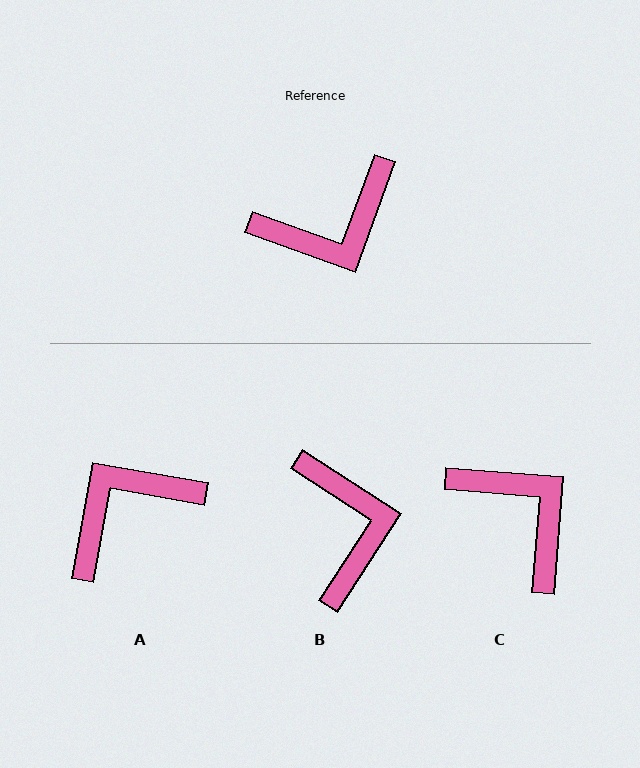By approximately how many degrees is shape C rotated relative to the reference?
Approximately 106 degrees counter-clockwise.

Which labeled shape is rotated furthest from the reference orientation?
A, about 170 degrees away.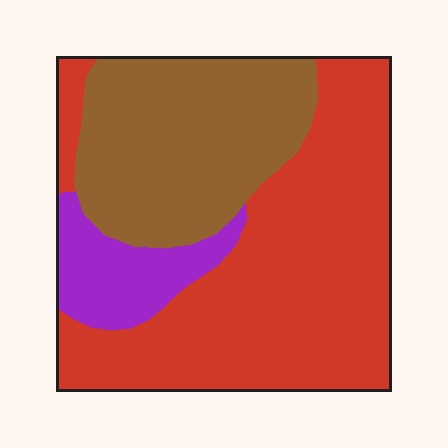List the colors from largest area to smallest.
From largest to smallest: red, brown, purple.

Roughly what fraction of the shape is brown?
Brown covers about 35% of the shape.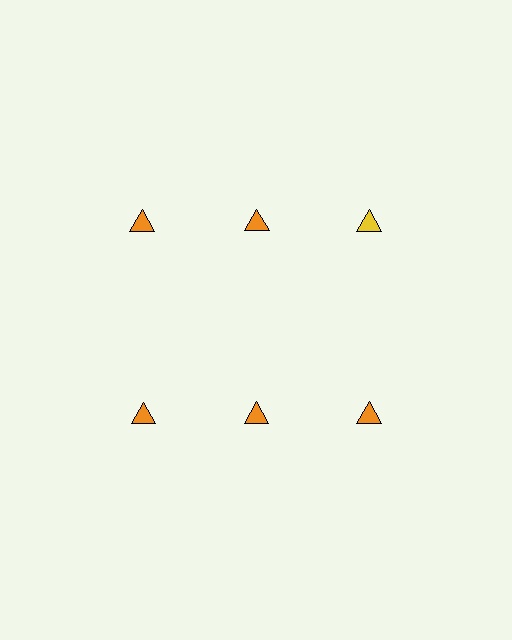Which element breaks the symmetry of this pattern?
The yellow triangle in the top row, center column breaks the symmetry. All other shapes are orange triangles.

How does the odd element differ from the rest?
It has a different color: yellow instead of orange.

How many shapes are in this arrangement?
There are 6 shapes arranged in a grid pattern.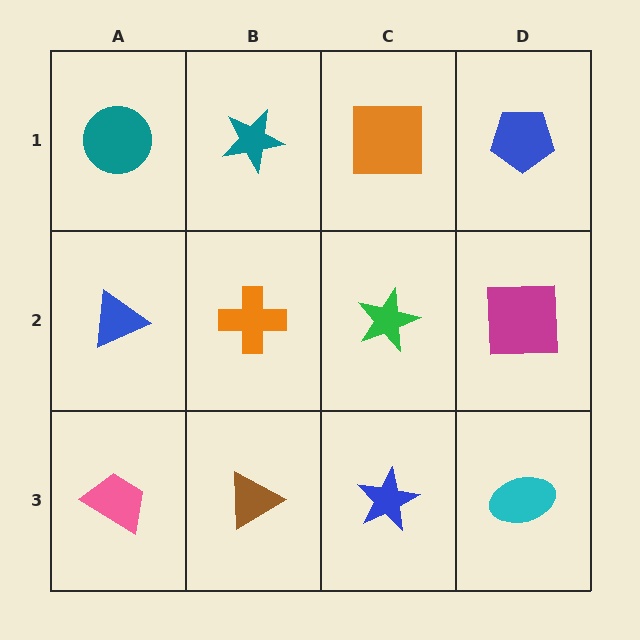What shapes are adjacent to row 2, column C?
An orange square (row 1, column C), a blue star (row 3, column C), an orange cross (row 2, column B), a magenta square (row 2, column D).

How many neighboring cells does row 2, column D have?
3.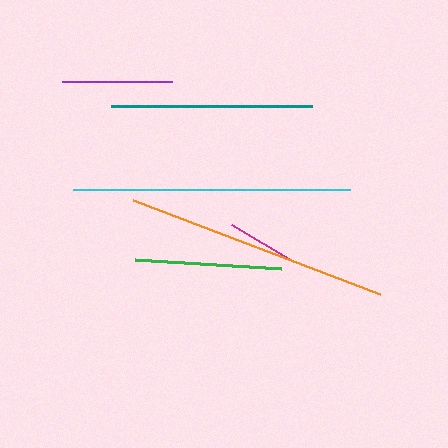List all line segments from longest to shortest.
From longest to shortest: cyan, orange, teal, green, purple, magenta.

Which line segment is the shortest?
The magenta line is the shortest at approximately 72 pixels.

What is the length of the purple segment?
The purple segment is approximately 110 pixels long.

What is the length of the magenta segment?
The magenta segment is approximately 72 pixels long.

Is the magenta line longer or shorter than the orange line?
The orange line is longer than the magenta line.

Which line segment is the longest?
The cyan line is the longest at approximately 278 pixels.